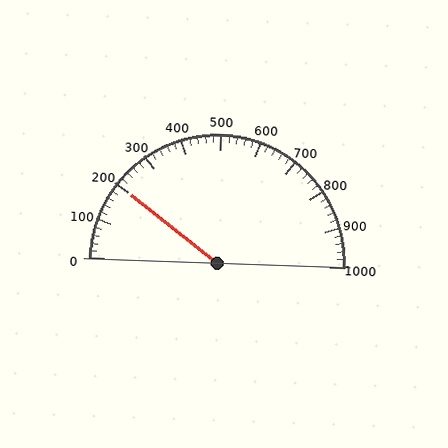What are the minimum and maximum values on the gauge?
The gauge ranges from 0 to 1000.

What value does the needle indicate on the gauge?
The needle indicates approximately 200.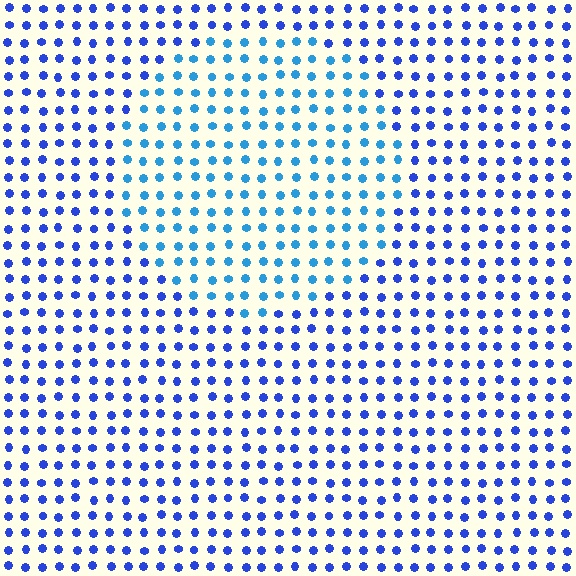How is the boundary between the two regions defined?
The boundary is defined purely by a slight shift in hue (about 29 degrees). Spacing, size, and orientation are identical on both sides.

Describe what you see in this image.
The image is filled with small blue elements in a uniform arrangement. A circle-shaped region is visible where the elements are tinted to a slightly different hue, forming a subtle color boundary.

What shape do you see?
I see a circle.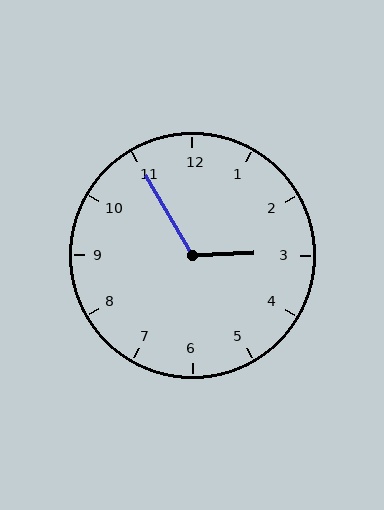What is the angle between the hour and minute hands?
Approximately 118 degrees.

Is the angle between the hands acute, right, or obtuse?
It is obtuse.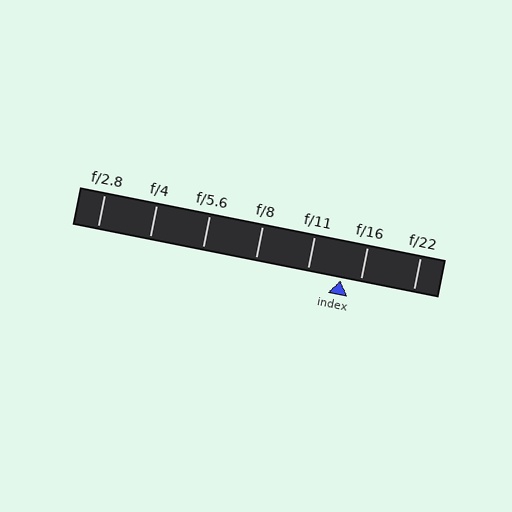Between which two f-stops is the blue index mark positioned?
The index mark is between f/11 and f/16.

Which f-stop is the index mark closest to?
The index mark is closest to f/16.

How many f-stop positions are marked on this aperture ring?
There are 7 f-stop positions marked.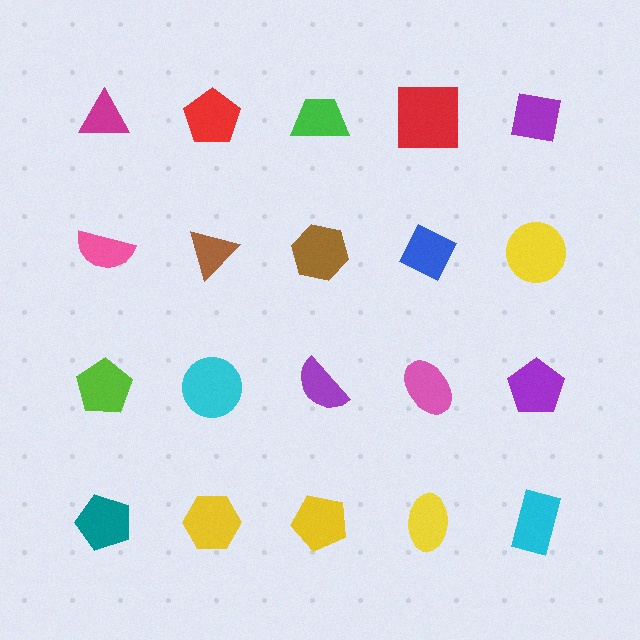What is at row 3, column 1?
A lime pentagon.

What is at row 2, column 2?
A brown triangle.